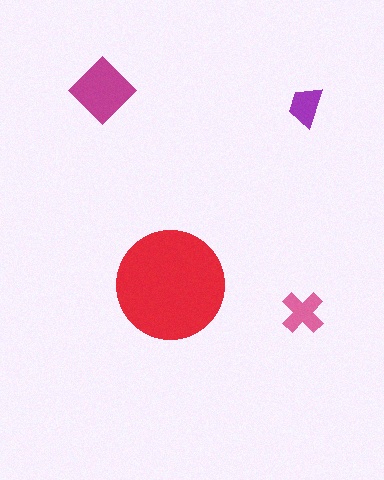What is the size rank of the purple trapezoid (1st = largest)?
4th.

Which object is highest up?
The magenta diamond is topmost.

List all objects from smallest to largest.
The purple trapezoid, the pink cross, the magenta diamond, the red circle.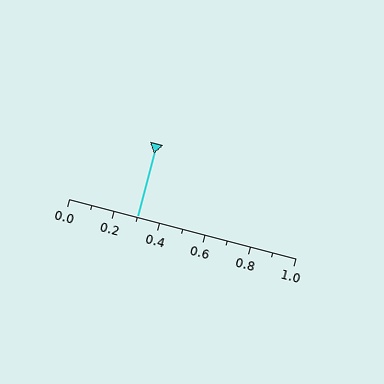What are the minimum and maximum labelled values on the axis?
The axis runs from 0.0 to 1.0.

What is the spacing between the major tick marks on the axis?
The major ticks are spaced 0.2 apart.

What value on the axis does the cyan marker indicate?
The marker indicates approximately 0.3.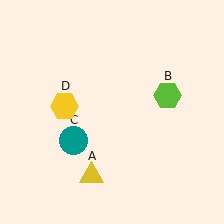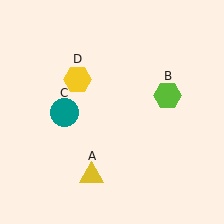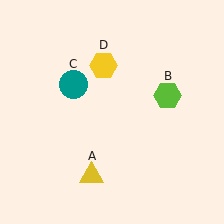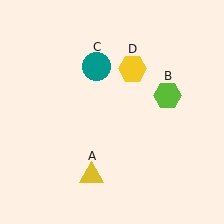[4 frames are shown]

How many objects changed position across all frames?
2 objects changed position: teal circle (object C), yellow hexagon (object D).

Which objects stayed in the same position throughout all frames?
Yellow triangle (object A) and lime hexagon (object B) remained stationary.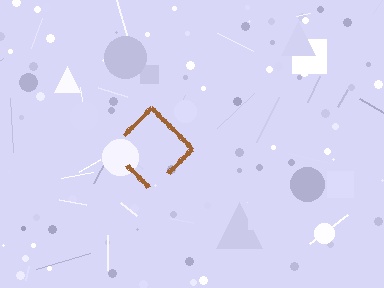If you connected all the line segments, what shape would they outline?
They would outline a diamond.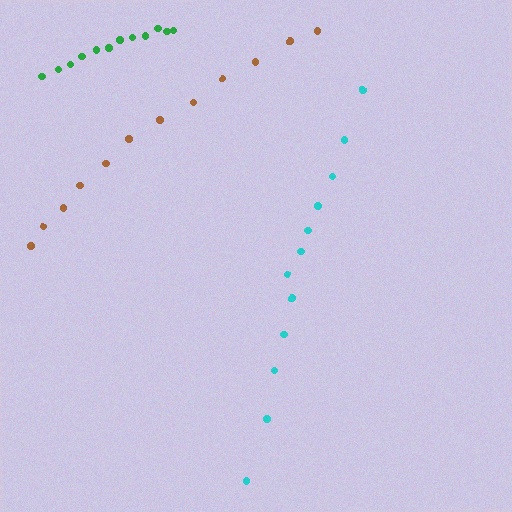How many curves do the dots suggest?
There are 3 distinct paths.